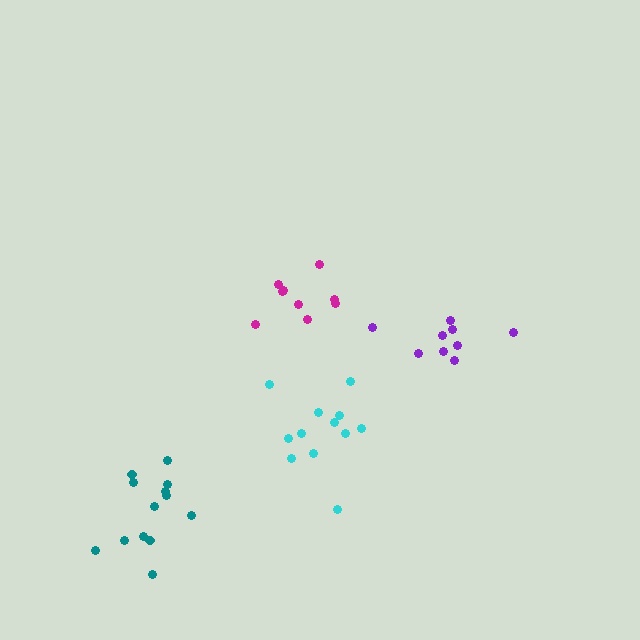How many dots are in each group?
Group 1: 12 dots, Group 2: 9 dots, Group 3: 13 dots, Group 4: 9 dots (43 total).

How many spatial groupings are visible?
There are 4 spatial groupings.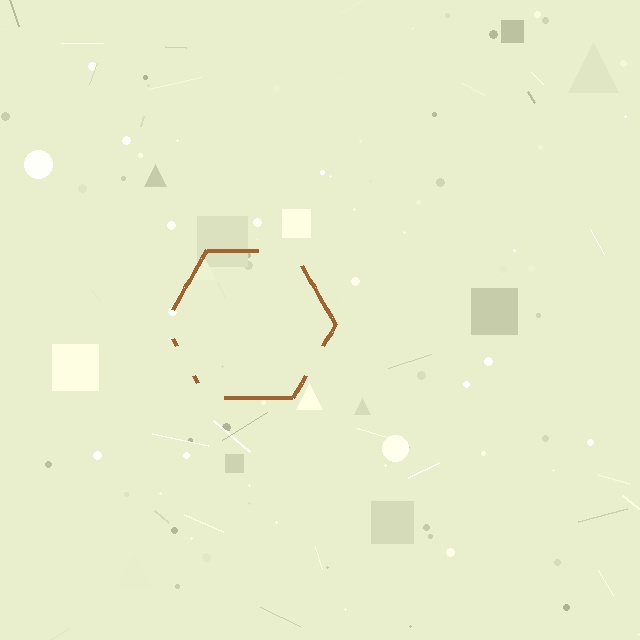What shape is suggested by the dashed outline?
The dashed outline suggests a hexagon.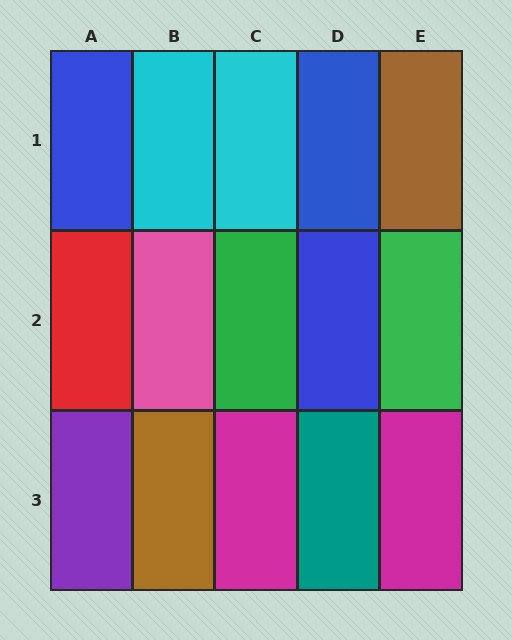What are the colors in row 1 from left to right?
Blue, cyan, cyan, blue, brown.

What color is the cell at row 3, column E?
Magenta.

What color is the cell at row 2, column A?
Red.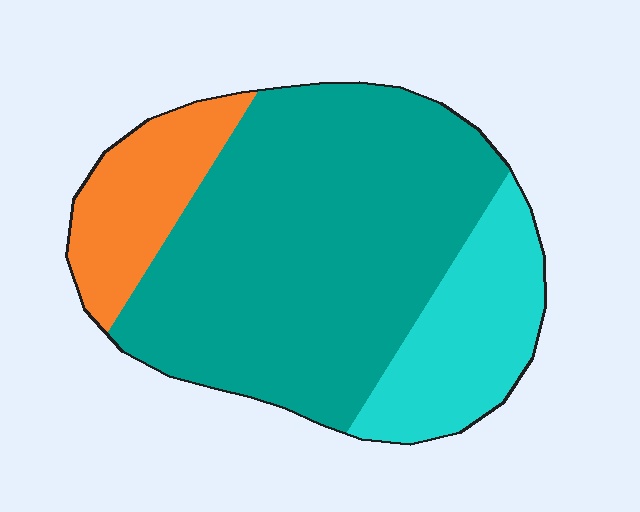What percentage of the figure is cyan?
Cyan covers around 20% of the figure.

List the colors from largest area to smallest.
From largest to smallest: teal, cyan, orange.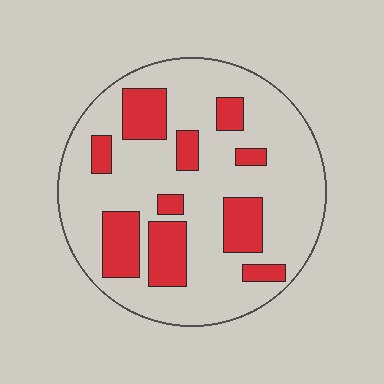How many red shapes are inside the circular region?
10.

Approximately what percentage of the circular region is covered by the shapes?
Approximately 25%.